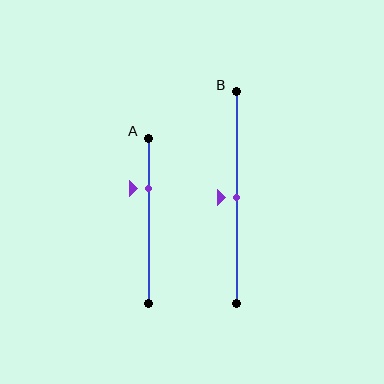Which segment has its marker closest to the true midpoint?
Segment B has its marker closest to the true midpoint.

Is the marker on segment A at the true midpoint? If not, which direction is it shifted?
No, the marker on segment A is shifted upward by about 19% of the segment length.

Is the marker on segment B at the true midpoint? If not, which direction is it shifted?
Yes, the marker on segment B is at the true midpoint.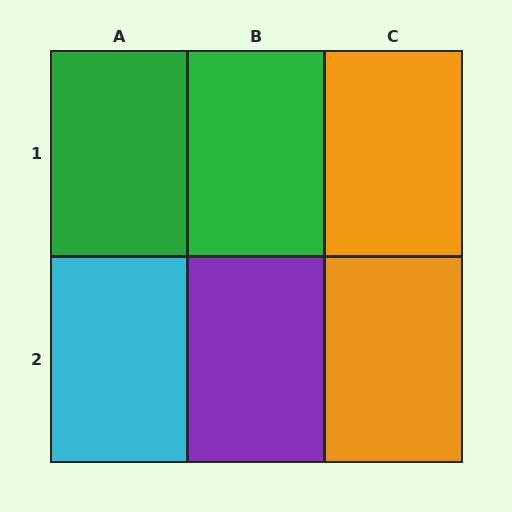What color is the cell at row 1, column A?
Green.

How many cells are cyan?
1 cell is cyan.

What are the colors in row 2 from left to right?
Cyan, purple, orange.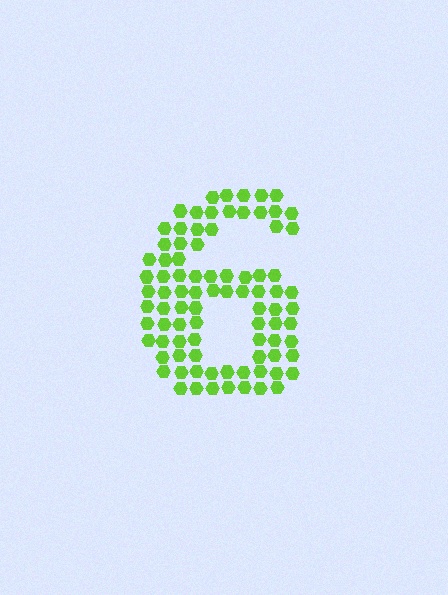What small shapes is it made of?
It is made of small hexagons.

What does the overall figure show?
The overall figure shows the digit 6.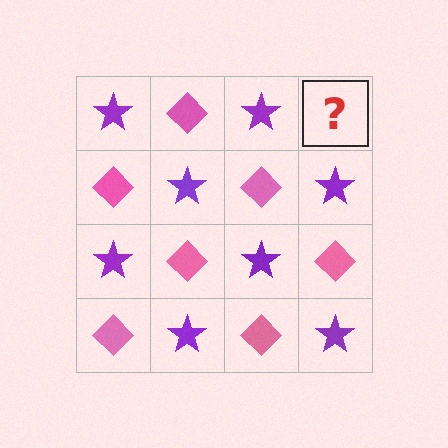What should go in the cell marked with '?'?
The missing cell should contain a pink diamond.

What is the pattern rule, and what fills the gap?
The rule is that it alternates purple star and pink diamond in a checkerboard pattern. The gap should be filled with a pink diamond.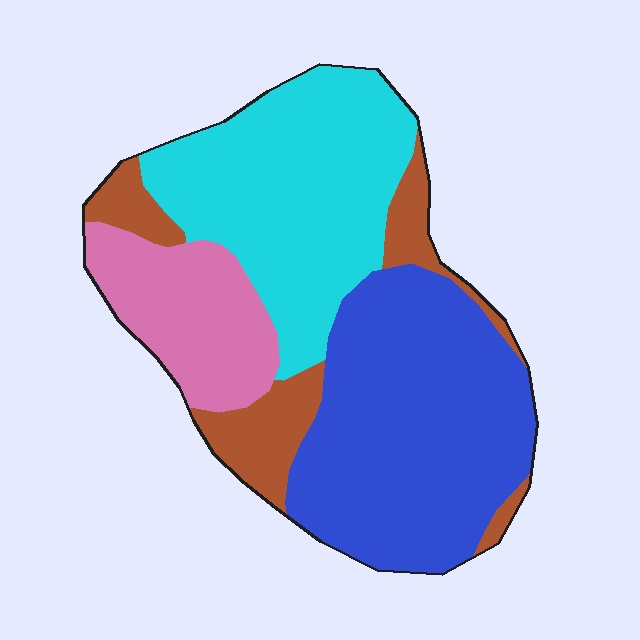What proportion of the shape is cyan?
Cyan covers roughly 30% of the shape.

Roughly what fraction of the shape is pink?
Pink takes up about one sixth (1/6) of the shape.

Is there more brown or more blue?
Blue.